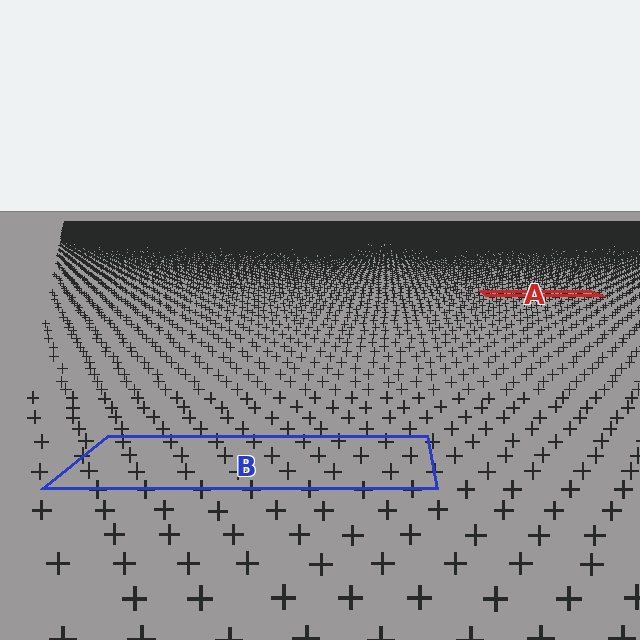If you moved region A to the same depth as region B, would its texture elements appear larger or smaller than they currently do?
They would appear larger. At a closer depth, the same texture elements are projected at a bigger on-screen size.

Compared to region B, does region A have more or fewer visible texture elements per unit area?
Region A has more texture elements per unit area — they are packed more densely because it is farther away.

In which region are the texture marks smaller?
The texture marks are smaller in region A, because it is farther away.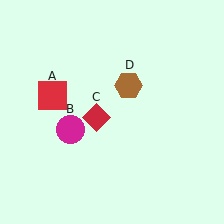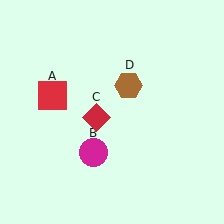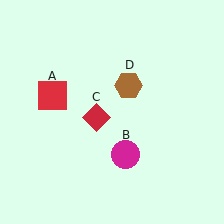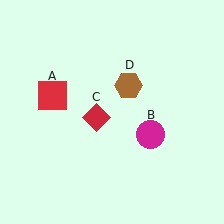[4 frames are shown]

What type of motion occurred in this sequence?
The magenta circle (object B) rotated counterclockwise around the center of the scene.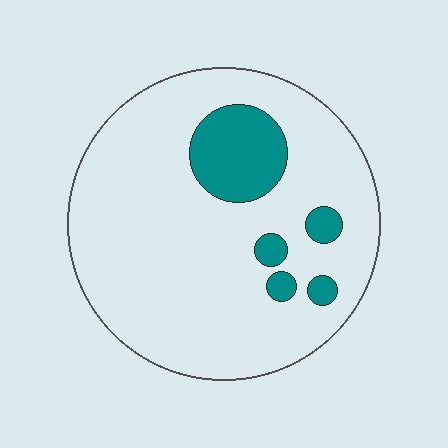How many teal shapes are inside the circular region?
5.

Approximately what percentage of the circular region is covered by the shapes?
Approximately 15%.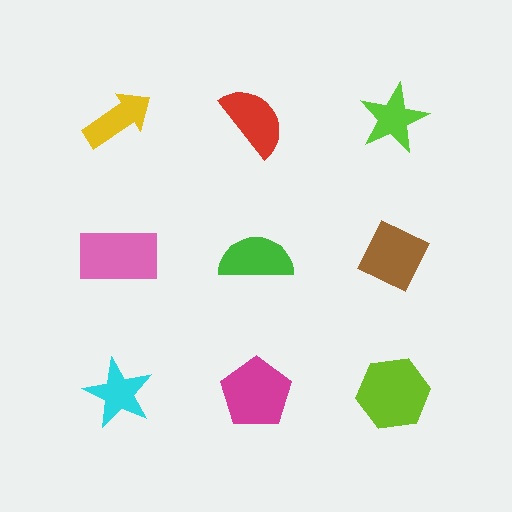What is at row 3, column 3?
A lime hexagon.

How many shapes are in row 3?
3 shapes.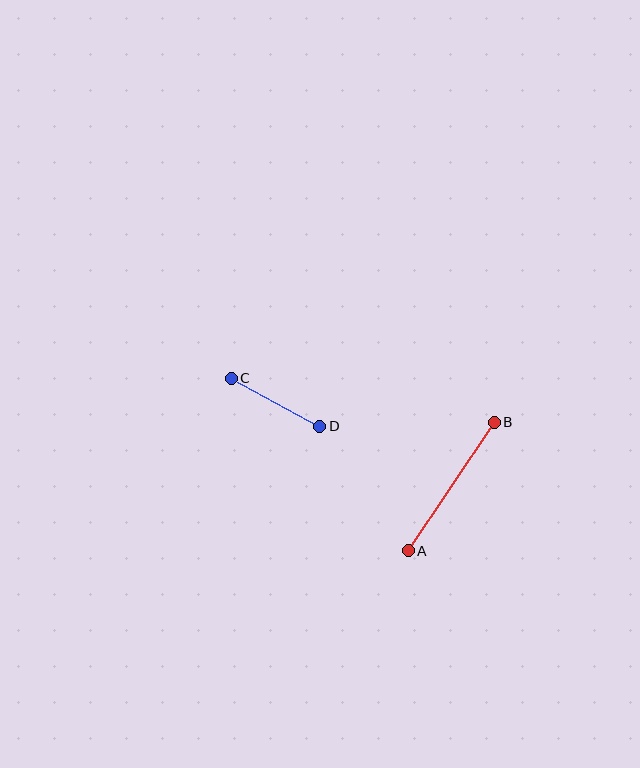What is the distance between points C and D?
The distance is approximately 101 pixels.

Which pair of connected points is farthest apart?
Points A and B are farthest apart.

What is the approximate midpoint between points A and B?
The midpoint is at approximately (451, 487) pixels.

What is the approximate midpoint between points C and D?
The midpoint is at approximately (275, 402) pixels.